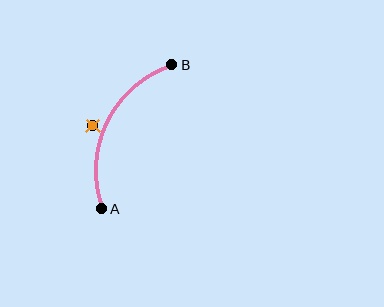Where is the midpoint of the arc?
The arc midpoint is the point on the curve farthest from the straight line joining A and B. It sits to the left of that line.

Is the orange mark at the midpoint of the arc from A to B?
No — the orange mark does not lie on the arc at all. It sits slightly outside the curve.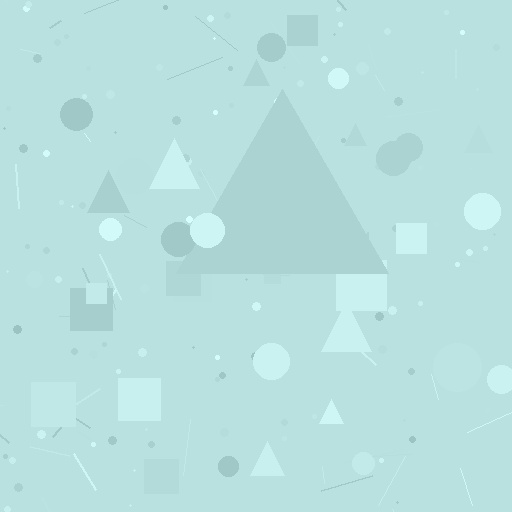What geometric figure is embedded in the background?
A triangle is embedded in the background.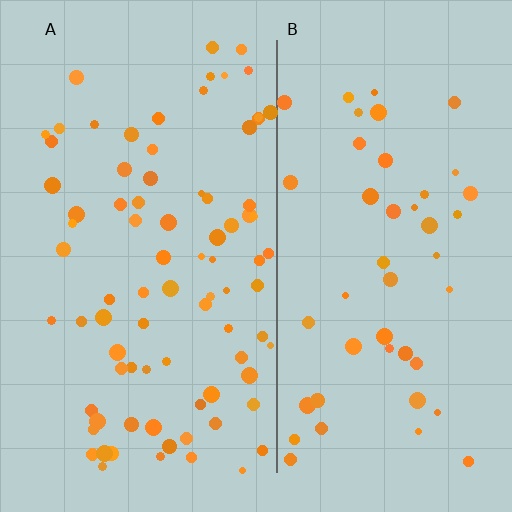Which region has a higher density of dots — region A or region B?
A (the left).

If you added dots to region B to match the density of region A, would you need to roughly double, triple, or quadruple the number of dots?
Approximately double.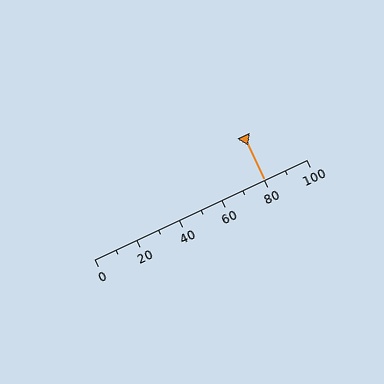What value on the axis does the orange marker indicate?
The marker indicates approximately 80.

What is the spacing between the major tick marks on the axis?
The major ticks are spaced 20 apart.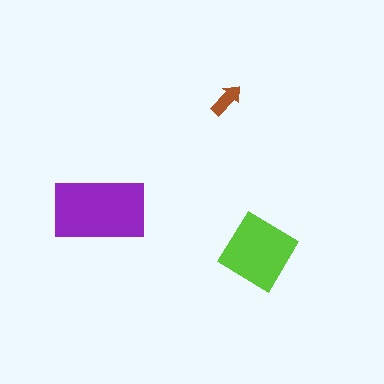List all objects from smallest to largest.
The brown arrow, the lime diamond, the purple rectangle.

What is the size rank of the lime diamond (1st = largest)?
2nd.